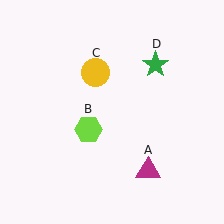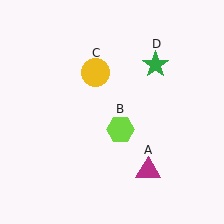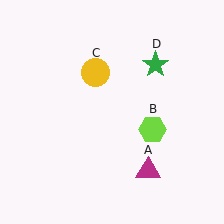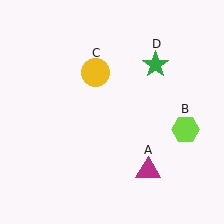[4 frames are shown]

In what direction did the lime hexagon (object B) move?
The lime hexagon (object B) moved right.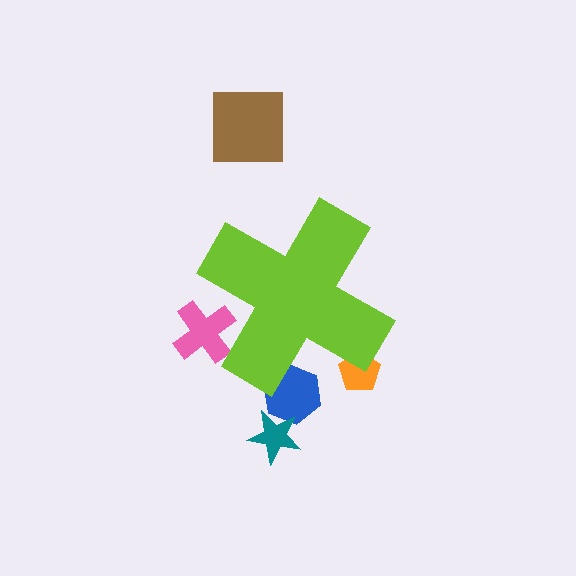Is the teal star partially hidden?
No, the teal star is fully visible.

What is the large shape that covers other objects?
A lime cross.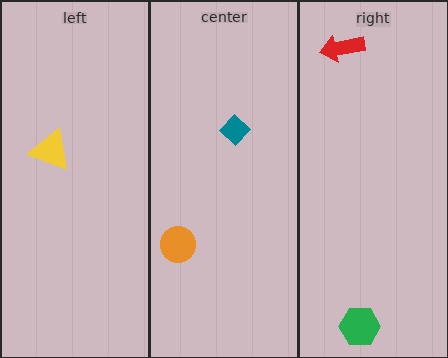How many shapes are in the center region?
2.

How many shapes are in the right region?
2.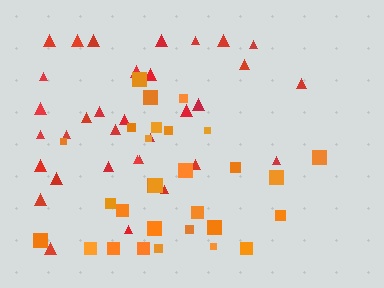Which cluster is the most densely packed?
Red.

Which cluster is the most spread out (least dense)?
Orange.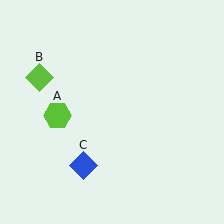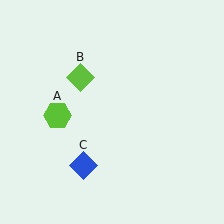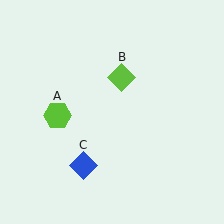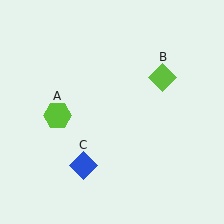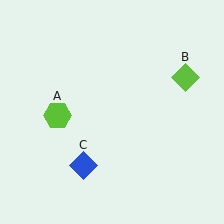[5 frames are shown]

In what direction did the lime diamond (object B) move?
The lime diamond (object B) moved right.